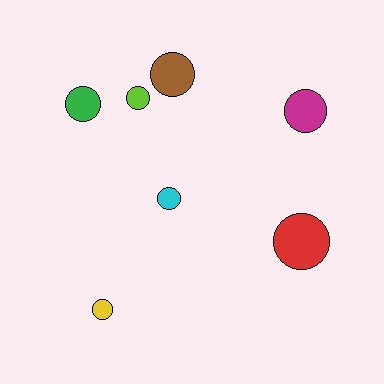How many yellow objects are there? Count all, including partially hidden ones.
There is 1 yellow object.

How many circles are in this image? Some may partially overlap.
There are 7 circles.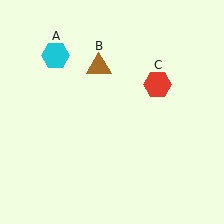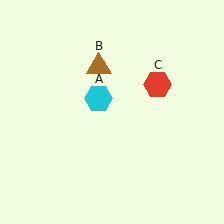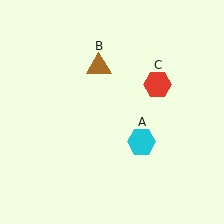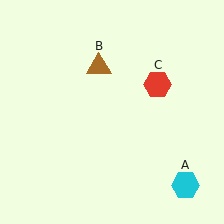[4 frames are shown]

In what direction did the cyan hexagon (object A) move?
The cyan hexagon (object A) moved down and to the right.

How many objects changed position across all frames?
1 object changed position: cyan hexagon (object A).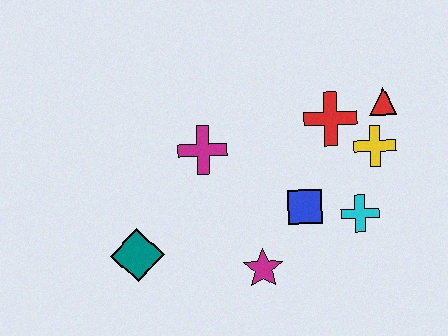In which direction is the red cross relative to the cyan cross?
The red cross is above the cyan cross.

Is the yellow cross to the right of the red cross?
Yes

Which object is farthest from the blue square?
The teal diamond is farthest from the blue square.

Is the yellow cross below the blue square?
No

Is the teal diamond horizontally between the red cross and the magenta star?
No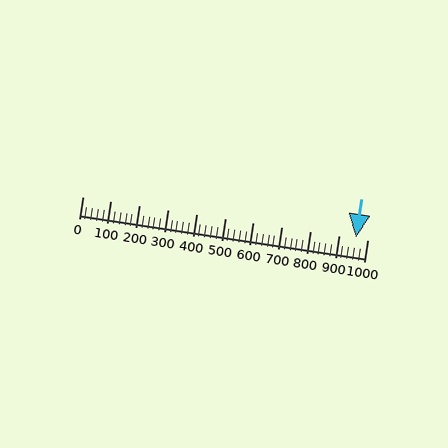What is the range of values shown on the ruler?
The ruler shows values from 0 to 1000.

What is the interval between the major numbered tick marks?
The major tick marks are spaced 100 units apart.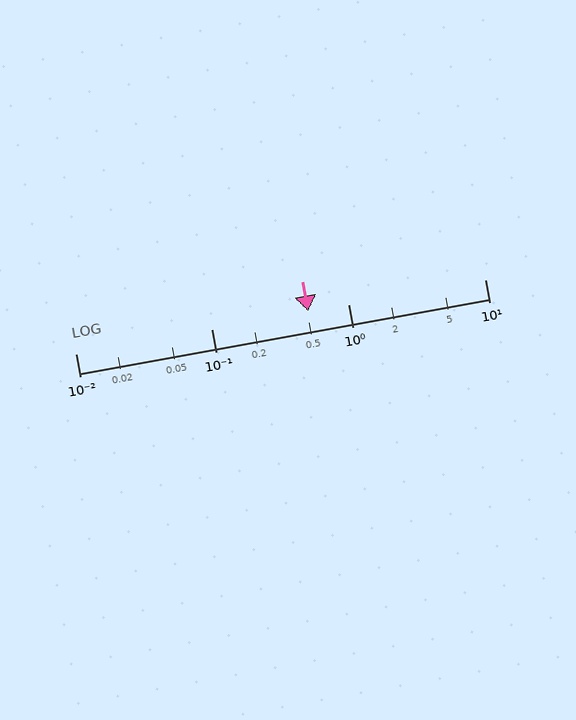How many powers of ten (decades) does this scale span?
The scale spans 3 decades, from 0.01 to 10.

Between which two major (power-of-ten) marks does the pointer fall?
The pointer is between 0.1 and 1.